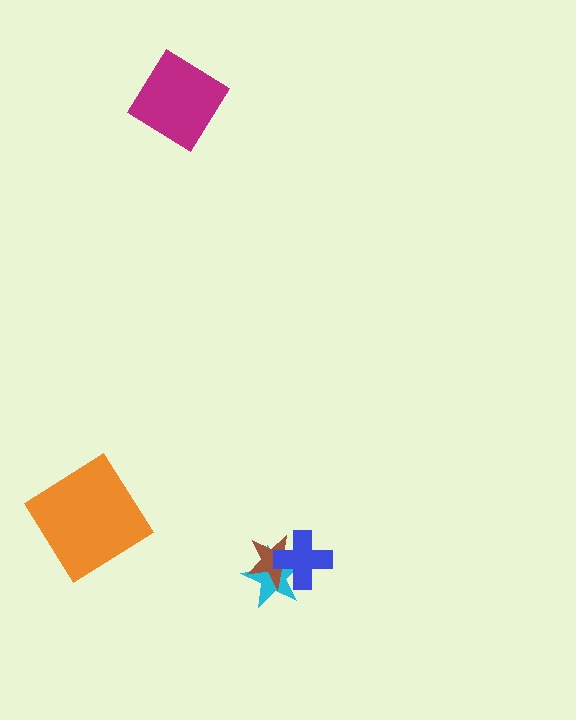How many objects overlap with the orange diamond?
0 objects overlap with the orange diamond.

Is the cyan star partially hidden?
Yes, it is partially covered by another shape.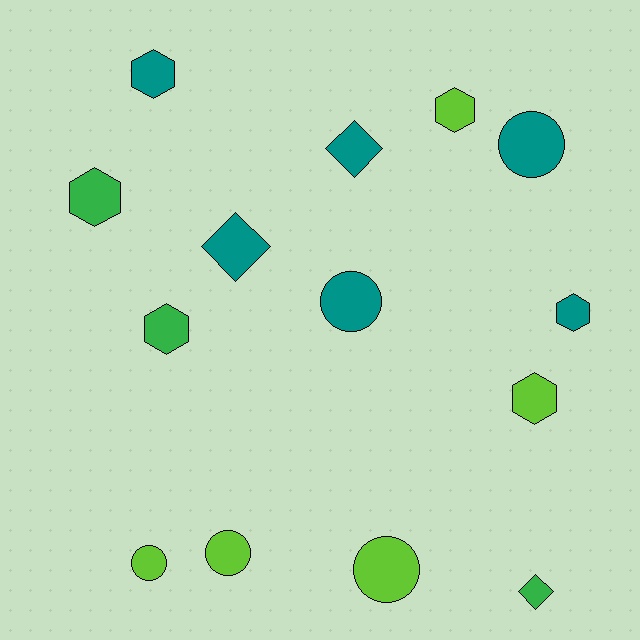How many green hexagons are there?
There are 2 green hexagons.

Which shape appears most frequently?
Hexagon, with 6 objects.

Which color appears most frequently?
Teal, with 6 objects.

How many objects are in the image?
There are 14 objects.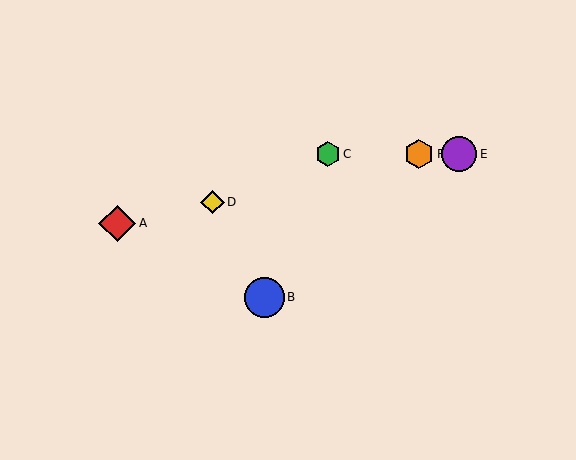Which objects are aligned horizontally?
Objects C, E, F are aligned horizontally.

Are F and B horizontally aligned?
No, F is at y≈154 and B is at y≈297.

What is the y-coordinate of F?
Object F is at y≈154.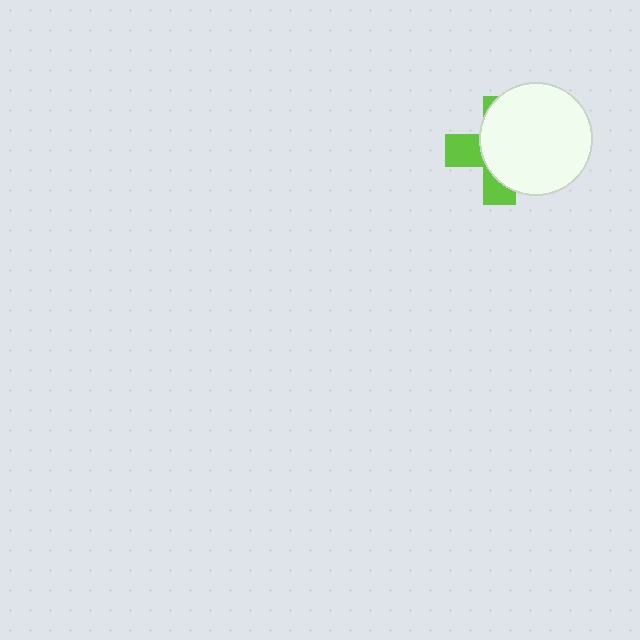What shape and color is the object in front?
The object in front is a white circle.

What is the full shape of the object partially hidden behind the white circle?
The partially hidden object is a lime cross.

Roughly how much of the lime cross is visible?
A small part of it is visible (roughly 35%).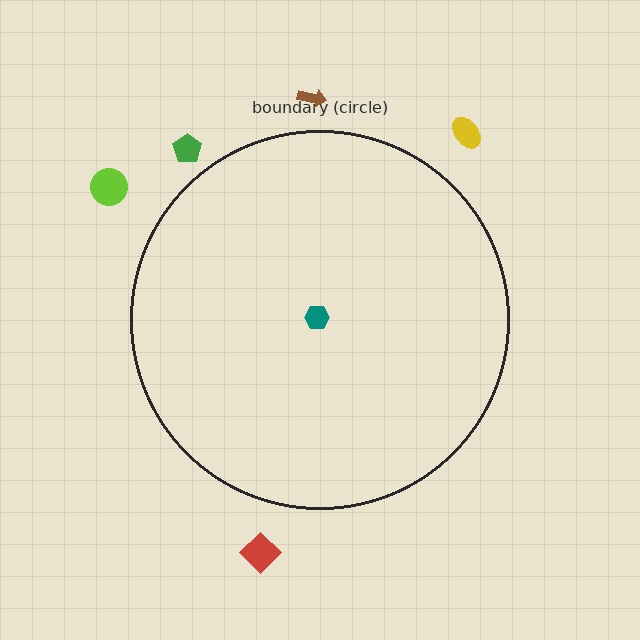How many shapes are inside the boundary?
1 inside, 5 outside.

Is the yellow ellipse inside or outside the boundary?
Outside.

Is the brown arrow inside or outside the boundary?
Outside.